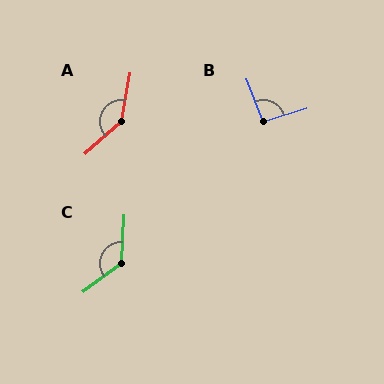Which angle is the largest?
A, at approximately 142 degrees.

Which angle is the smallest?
B, at approximately 93 degrees.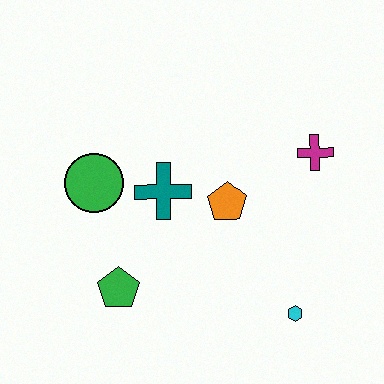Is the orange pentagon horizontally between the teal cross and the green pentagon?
No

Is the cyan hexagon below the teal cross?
Yes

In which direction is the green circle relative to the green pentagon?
The green circle is above the green pentagon.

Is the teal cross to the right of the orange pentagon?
No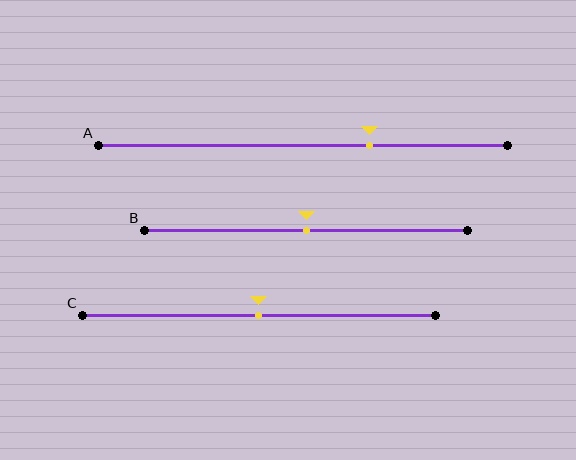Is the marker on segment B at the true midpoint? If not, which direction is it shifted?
Yes, the marker on segment B is at the true midpoint.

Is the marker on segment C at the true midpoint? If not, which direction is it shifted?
Yes, the marker on segment C is at the true midpoint.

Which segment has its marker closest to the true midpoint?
Segment B has its marker closest to the true midpoint.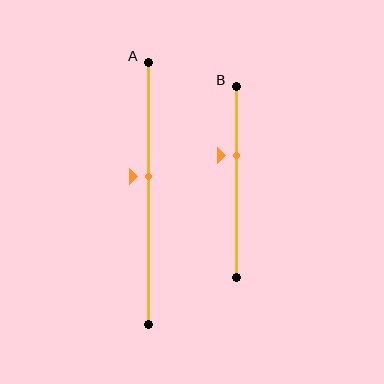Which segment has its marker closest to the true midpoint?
Segment A has its marker closest to the true midpoint.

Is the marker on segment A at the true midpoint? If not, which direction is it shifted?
No, the marker on segment A is shifted upward by about 6% of the segment length.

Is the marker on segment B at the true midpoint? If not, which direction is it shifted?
No, the marker on segment B is shifted upward by about 14% of the segment length.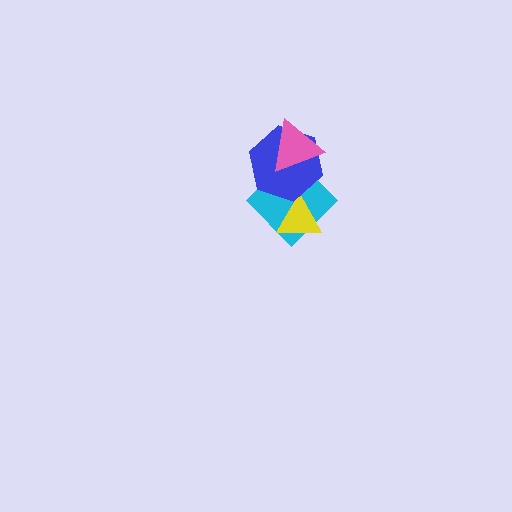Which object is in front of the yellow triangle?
The blue hexagon is in front of the yellow triangle.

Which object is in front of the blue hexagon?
The pink triangle is in front of the blue hexagon.